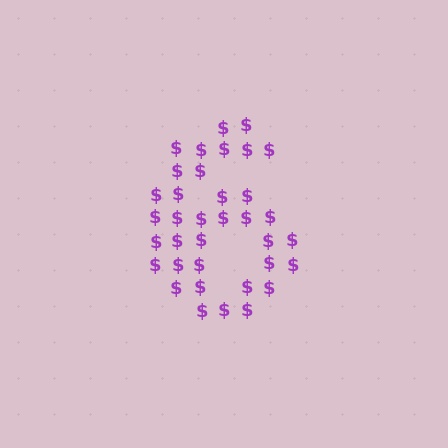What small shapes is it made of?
It is made of small dollar signs.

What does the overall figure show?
The overall figure shows the digit 6.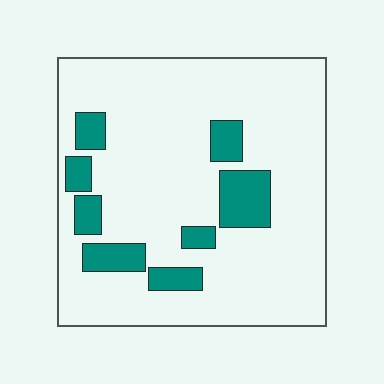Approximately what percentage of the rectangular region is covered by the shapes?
Approximately 15%.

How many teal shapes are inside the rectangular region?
8.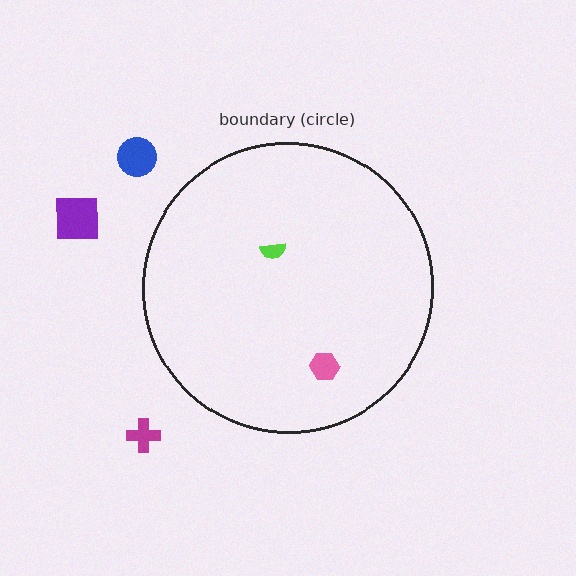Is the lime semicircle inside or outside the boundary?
Inside.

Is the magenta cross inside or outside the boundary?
Outside.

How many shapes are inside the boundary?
2 inside, 3 outside.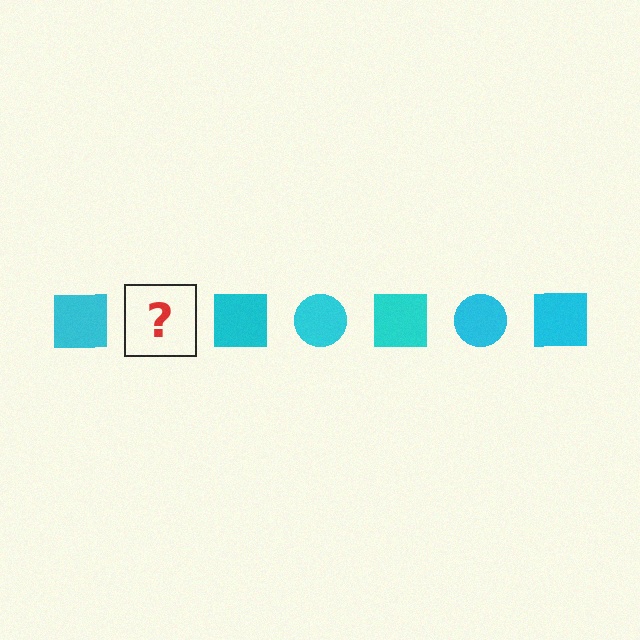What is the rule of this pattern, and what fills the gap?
The rule is that the pattern cycles through square, circle shapes in cyan. The gap should be filled with a cyan circle.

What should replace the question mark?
The question mark should be replaced with a cyan circle.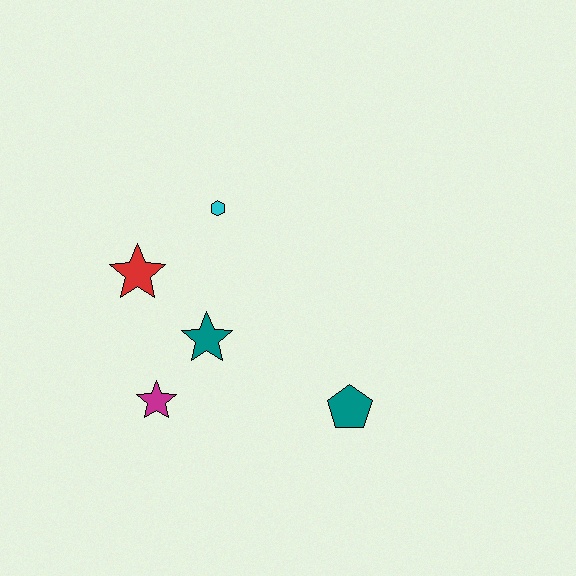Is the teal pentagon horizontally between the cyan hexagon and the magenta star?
No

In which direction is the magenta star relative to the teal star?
The magenta star is below the teal star.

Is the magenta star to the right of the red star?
Yes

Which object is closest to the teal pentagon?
The teal star is closest to the teal pentagon.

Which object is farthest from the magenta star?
The cyan hexagon is farthest from the magenta star.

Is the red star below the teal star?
No